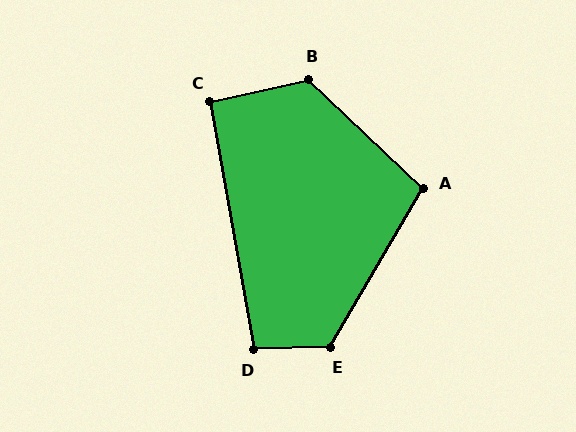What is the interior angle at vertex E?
Approximately 122 degrees (obtuse).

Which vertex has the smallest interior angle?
C, at approximately 93 degrees.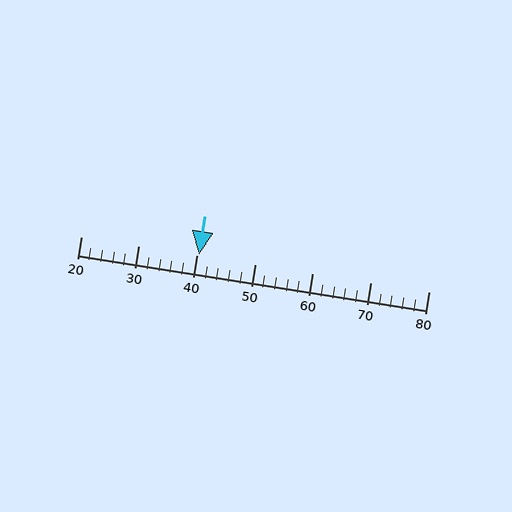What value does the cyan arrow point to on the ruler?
The cyan arrow points to approximately 40.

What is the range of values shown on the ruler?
The ruler shows values from 20 to 80.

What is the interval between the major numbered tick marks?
The major tick marks are spaced 10 units apart.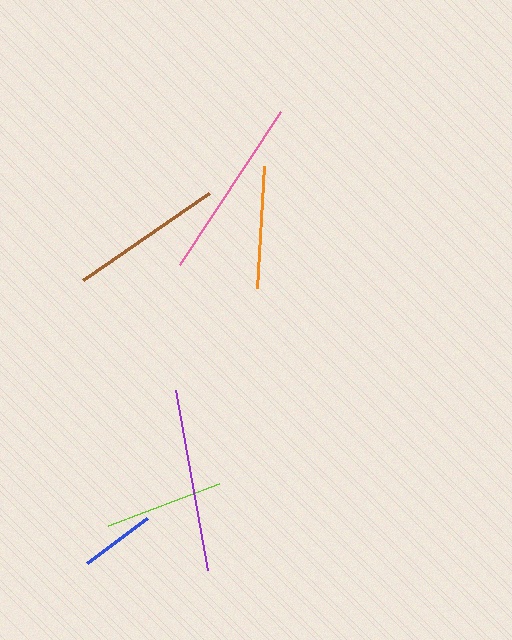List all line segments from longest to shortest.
From longest to shortest: pink, purple, brown, orange, lime, blue.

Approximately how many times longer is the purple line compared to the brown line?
The purple line is approximately 1.2 times the length of the brown line.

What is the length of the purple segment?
The purple segment is approximately 183 pixels long.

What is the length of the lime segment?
The lime segment is approximately 119 pixels long.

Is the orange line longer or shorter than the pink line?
The pink line is longer than the orange line.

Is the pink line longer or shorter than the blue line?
The pink line is longer than the blue line.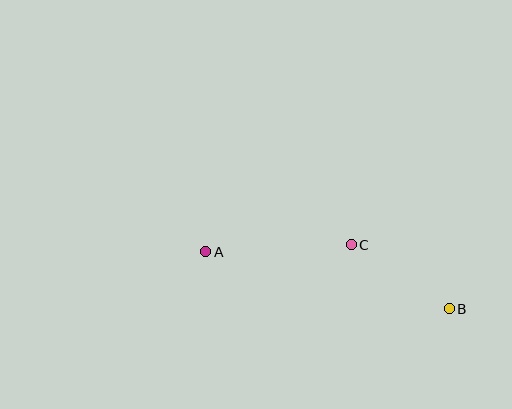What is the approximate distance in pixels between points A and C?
The distance between A and C is approximately 146 pixels.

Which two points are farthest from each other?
Points A and B are farthest from each other.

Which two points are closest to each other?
Points B and C are closest to each other.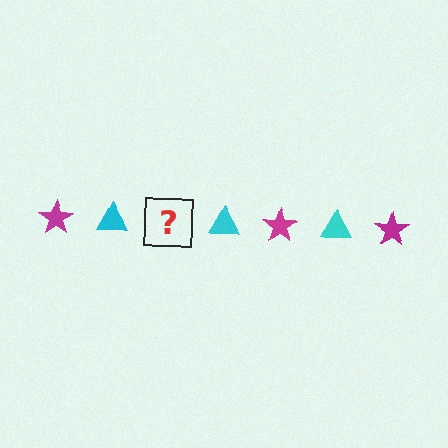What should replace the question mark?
The question mark should be replaced with a magenta star.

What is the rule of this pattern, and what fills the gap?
The rule is that the pattern alternates between magenta star and cyan triangle. The gap should be filled with a magenta star.